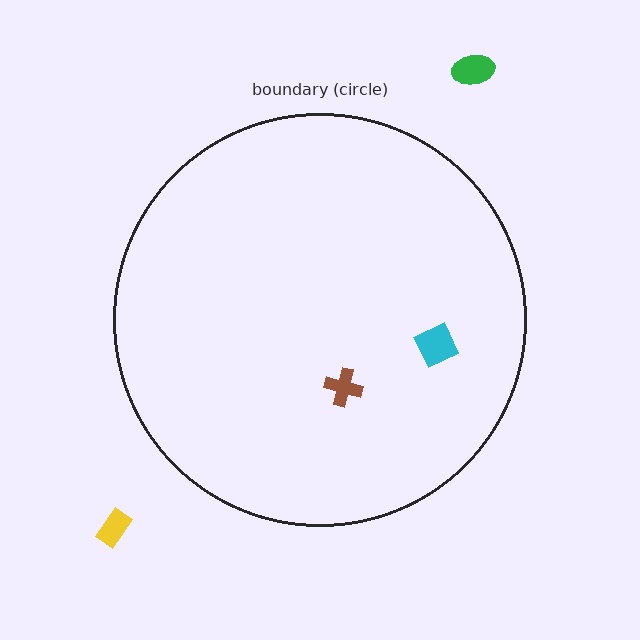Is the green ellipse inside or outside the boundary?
Outside.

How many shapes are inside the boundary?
2 inside, 2 outside.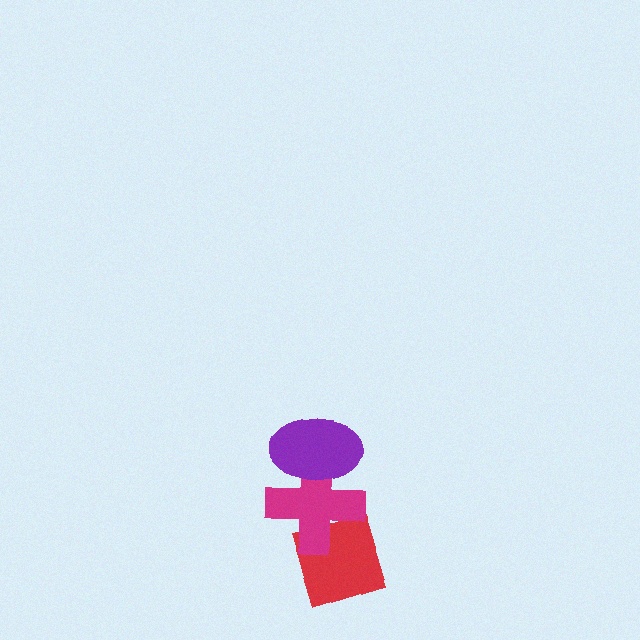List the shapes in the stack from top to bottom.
From top to bottom: the purple ellipse, the magenta cross, the red diamond.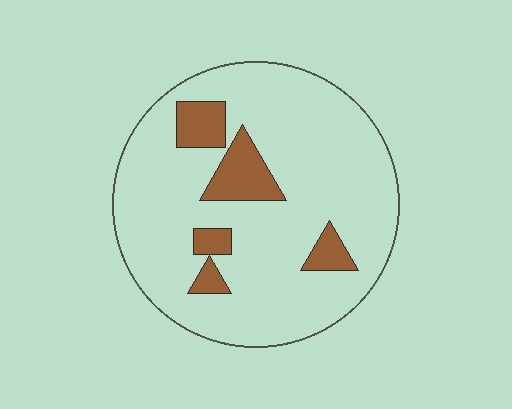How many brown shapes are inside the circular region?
5.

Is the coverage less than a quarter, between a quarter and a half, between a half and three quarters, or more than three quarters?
Less than a quarter.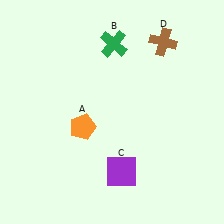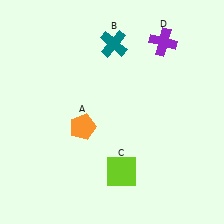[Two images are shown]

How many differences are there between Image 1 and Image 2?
There are 3 differences between the two images.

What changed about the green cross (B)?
In Image 1, B is green. In Image 2, it changed to teal.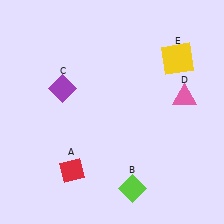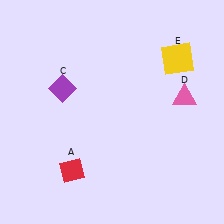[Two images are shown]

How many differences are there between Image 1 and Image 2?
There is 1 difference between the two images.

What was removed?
The lime diamond (B) was removed in Image 2.